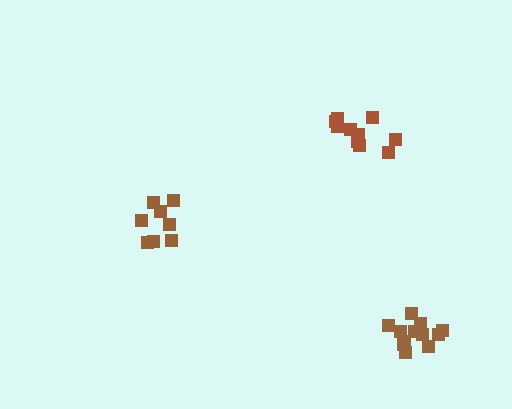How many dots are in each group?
Group 1: 8 dots, Group 2: 10 dots, Group 3: 12 dots (30 total).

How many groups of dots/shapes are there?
There are 3 groups.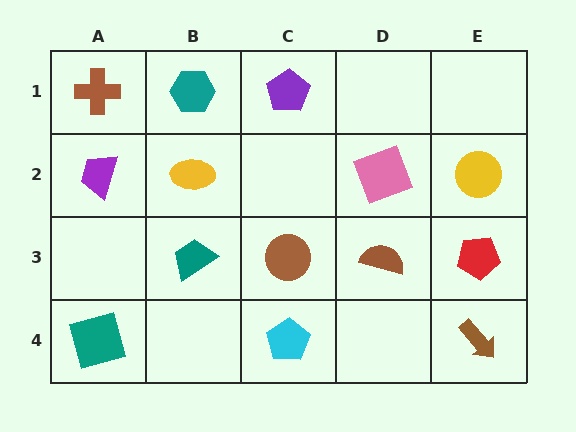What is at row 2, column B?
A yellow ellipse.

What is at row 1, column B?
A teal hexagon.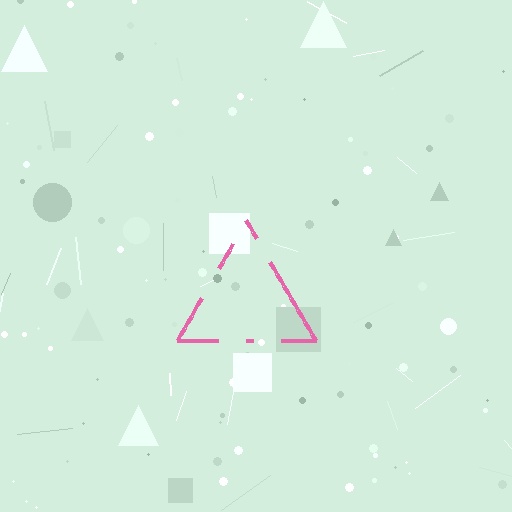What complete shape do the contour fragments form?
The contour fragments form a triangle.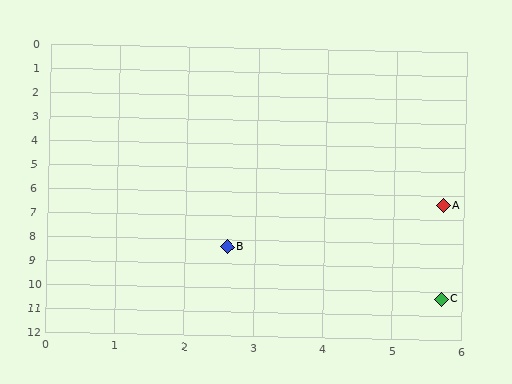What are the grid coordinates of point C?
Point C is at approximately (5.7, 10.3).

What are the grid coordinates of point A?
Point A is at approximately (5.7, 6.4).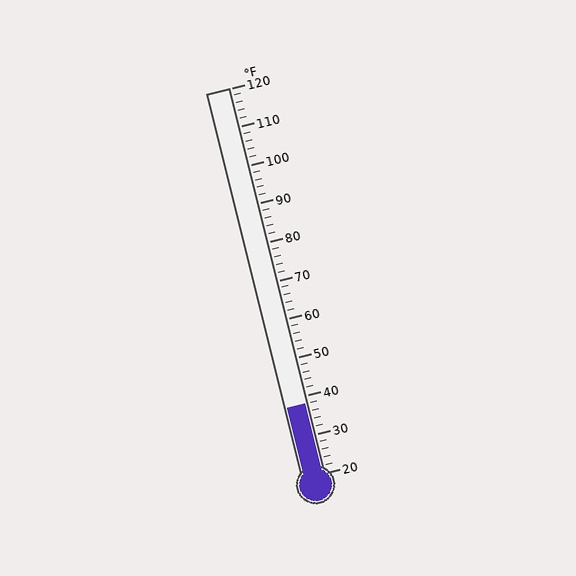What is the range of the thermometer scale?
The thermometer scale ranges from 20°F to 120°F.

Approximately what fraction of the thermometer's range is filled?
The thermometer is filled to approximately 20% of its range.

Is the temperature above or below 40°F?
The temperature is below 40°F.